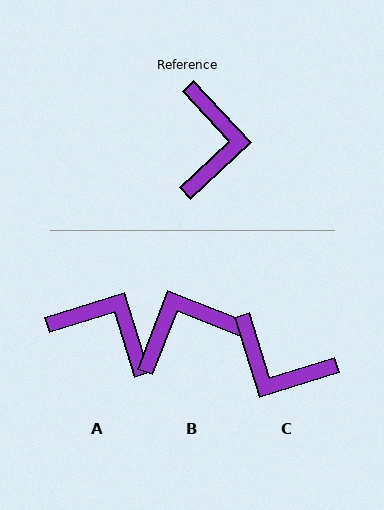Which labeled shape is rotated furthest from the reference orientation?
C, about 116 degrees away.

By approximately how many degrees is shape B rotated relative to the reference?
Approximately 116 degrees counter-clockwise.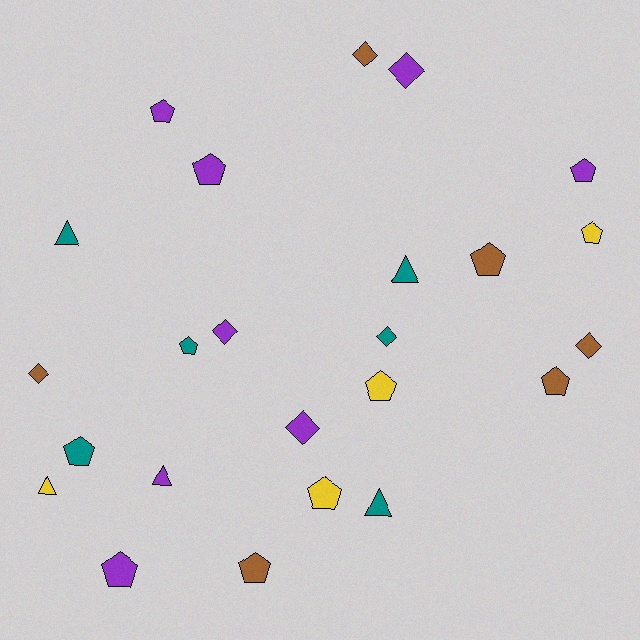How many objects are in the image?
There are 24 objects.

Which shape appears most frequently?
Pentagon, with 12 objects.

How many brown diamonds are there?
There are 3 brown diamonds.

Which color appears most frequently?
Purple, with 8 objects.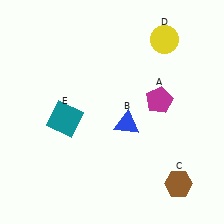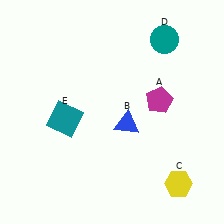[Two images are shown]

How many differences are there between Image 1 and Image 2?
There are 2 differences between the two images.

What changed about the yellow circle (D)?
In Image 1, D is yellow. In Image 2, it changed to teal.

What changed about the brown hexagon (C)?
In Image 1, C is brown. In Image 2, it changed to yellow.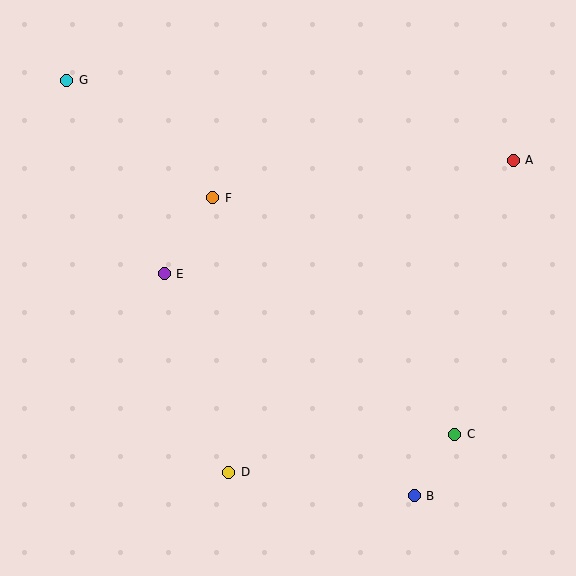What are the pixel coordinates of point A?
Point A is at (513, 160).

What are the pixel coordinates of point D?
Point D is at (229, 472).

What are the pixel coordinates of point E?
Point E is at (164, 274).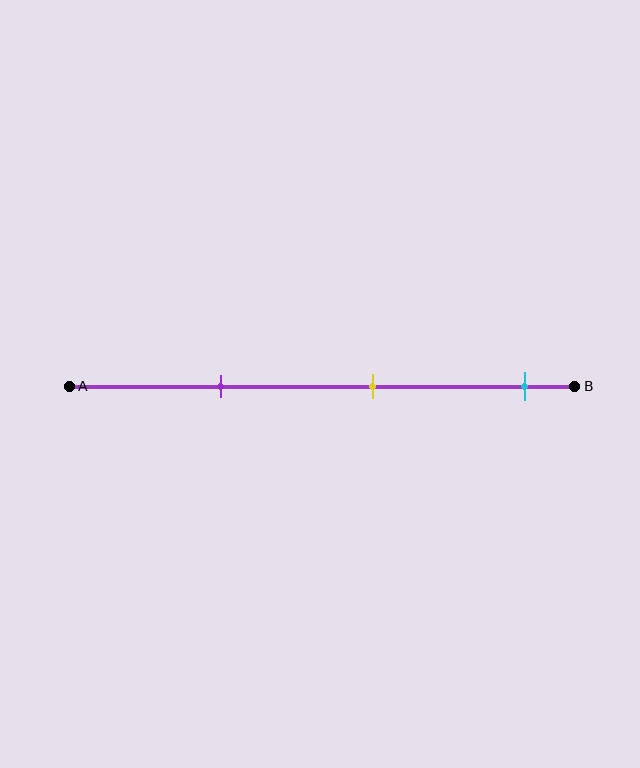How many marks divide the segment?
There are 3 marks dividing the segment.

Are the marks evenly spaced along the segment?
Yes, the marks are approximately evenly spaced.